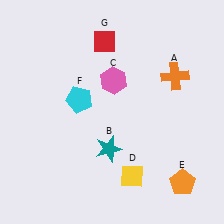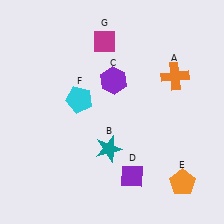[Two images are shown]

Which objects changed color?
C changed from pink to purple. D changed from yellow to purple. G changed from red to magenta.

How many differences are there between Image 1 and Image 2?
There are 3 differences between the two images.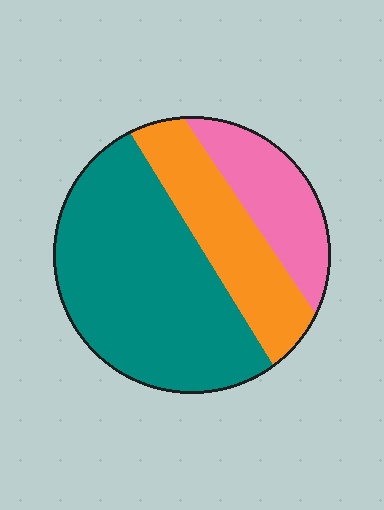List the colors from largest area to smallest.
From largest to smallest: teal, orange, pink.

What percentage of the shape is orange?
Orange takes up about one quarter (1/4) of the shape.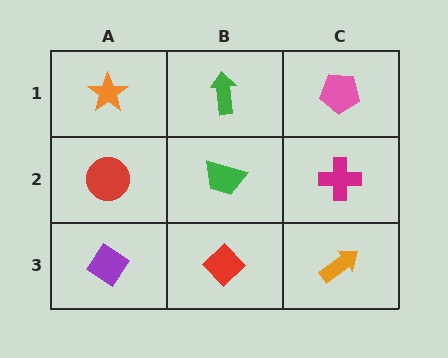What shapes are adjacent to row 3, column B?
A green trapezoid (row 2, column B), a purple diamond (row 3, column A), an orange arrow (row 3, column C).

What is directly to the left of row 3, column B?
A purple diamond.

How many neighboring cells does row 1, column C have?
2.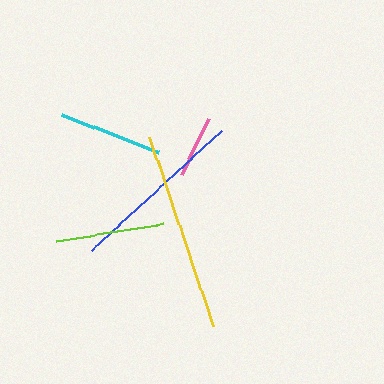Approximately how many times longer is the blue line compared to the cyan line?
The blue line is approximately 1.7 times the length of the cyan line.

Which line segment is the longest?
The yellow line is the longest at approximately 199 pixels.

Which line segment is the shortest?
The pink line is the shortest at approximately 62 pixels.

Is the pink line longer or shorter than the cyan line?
The cyan line is longer than the pink line.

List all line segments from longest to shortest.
From longest to shortest: yellow, blue, lime, cyan, pink.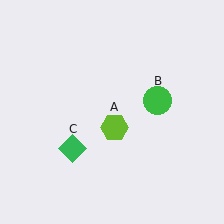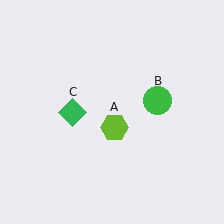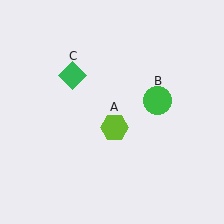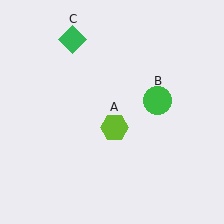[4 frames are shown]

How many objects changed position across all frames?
1 object changed position: green diamond (object C).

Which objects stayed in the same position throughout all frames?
Lime hexagon (object A) and green circle (object B) remained stationary.